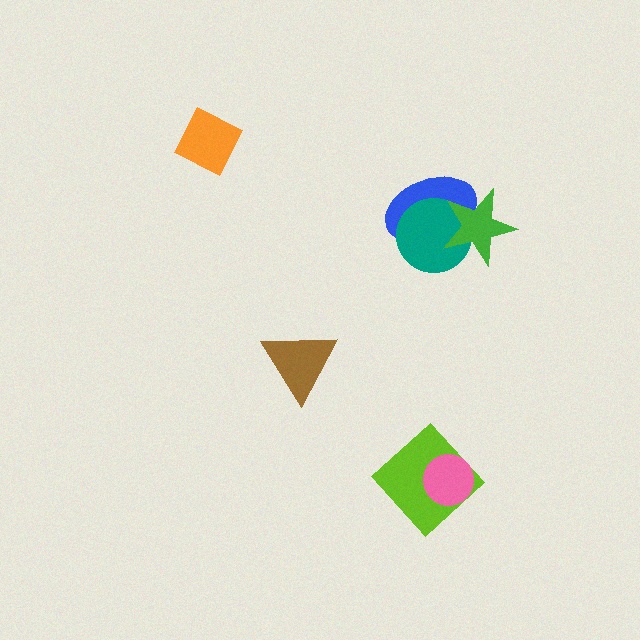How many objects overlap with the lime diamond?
1 object overlaps with the lime diamond.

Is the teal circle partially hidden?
Yes, it is partially covered by another shape.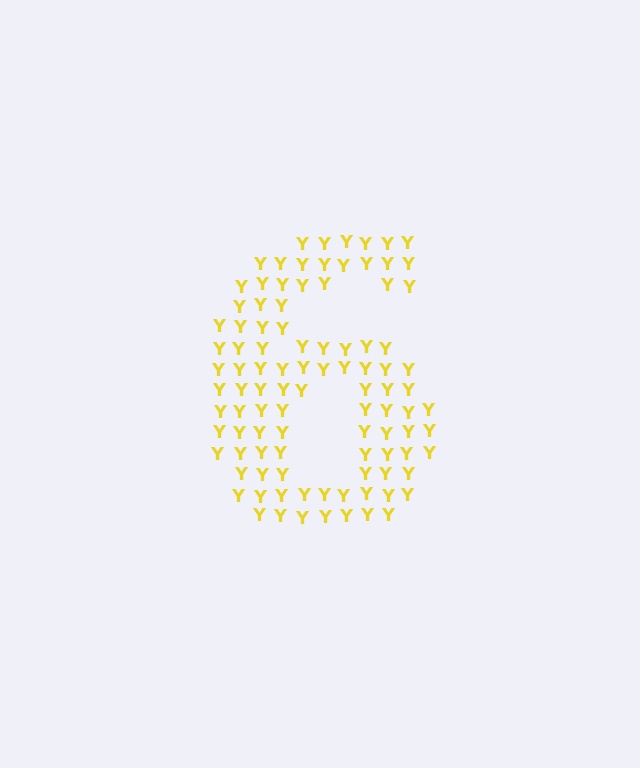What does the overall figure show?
The overall figure shows the digit 6.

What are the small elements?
The small elements are letter Y's.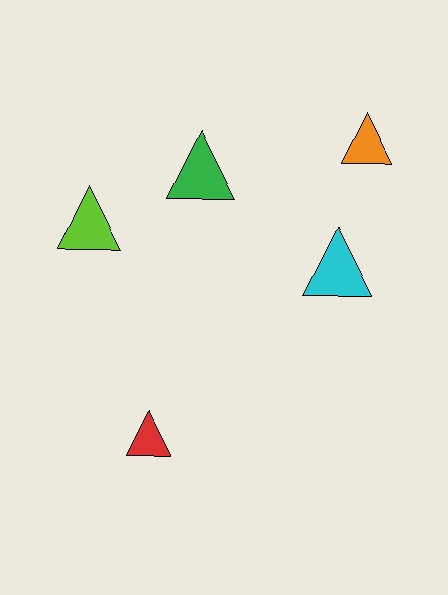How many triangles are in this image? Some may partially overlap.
There are 5 triangles.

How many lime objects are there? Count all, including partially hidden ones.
There is 1 lime object.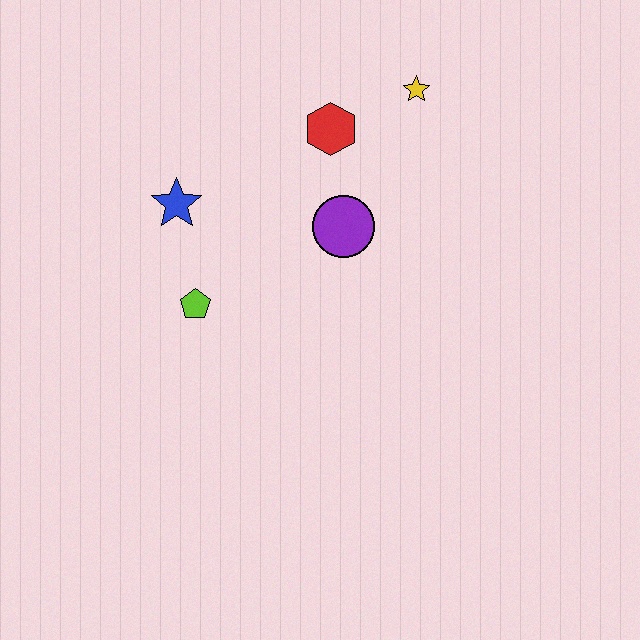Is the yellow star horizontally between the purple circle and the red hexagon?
No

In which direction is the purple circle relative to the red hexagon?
The purple circle is below the red hexagon.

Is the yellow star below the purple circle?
No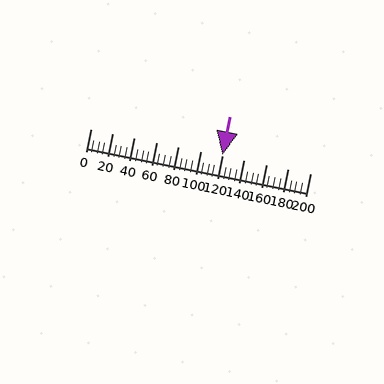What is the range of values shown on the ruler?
The ruler shows values from 0 to 200.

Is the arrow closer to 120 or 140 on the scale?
The arrow is closer to 120.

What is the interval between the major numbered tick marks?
The major tick marks are spaced 20 units apart.